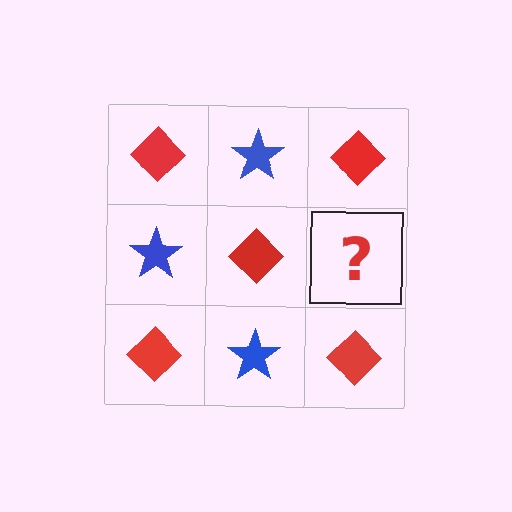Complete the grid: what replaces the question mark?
The question mark should be replaced with a blue star.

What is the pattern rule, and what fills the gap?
The rule is that it alternates red diamond and blue star in a checkerboard pattern. The gap should be filled with a blue star.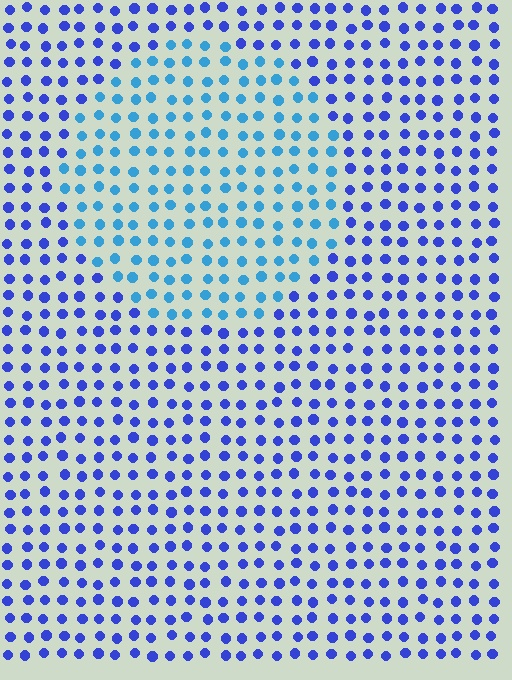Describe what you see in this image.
The image is filled with small blue elements in a uniform arrangement. A circle-shaped region is visible where the elements are tinted to a slightly different hue, forming a subtle color boundary.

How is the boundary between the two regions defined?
The boundary is defined purely by a slight shift in hue (about 35 degrees). Spacing, size, and orientation are identical on both sides.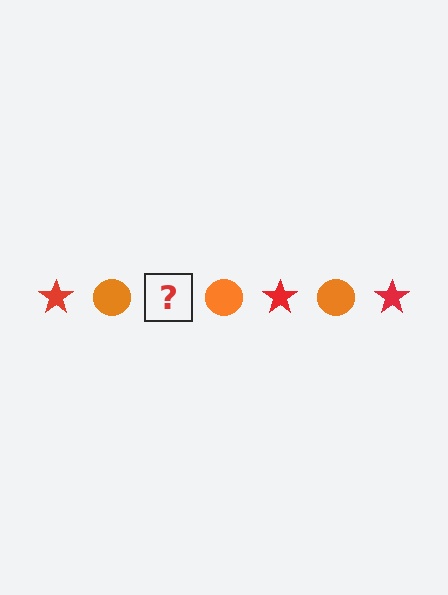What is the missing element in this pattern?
The missing element is a red star.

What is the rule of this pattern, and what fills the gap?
The rule is that the pattern alternates between red star and orange circle. The gap should be filled with a red star.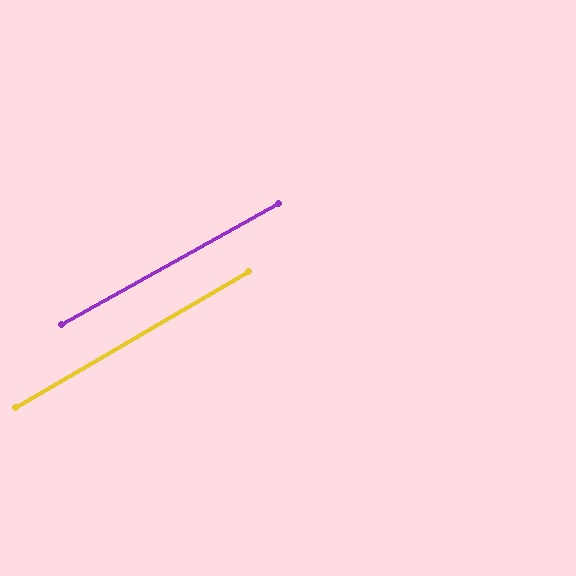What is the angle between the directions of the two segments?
Approximately 1 degree.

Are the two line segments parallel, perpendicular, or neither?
Parallel — their directions differ by only 1.1°.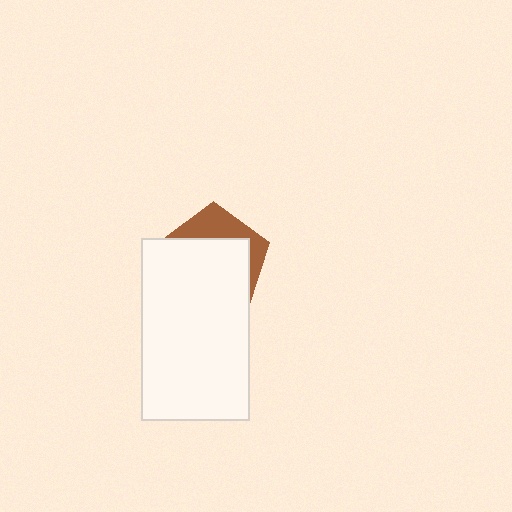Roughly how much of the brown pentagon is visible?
A small part of it is visible (roughly 31%).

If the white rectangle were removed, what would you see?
You would see the complete brown pentagon.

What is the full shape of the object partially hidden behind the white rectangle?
The partially hidden object is a brown pentagon.